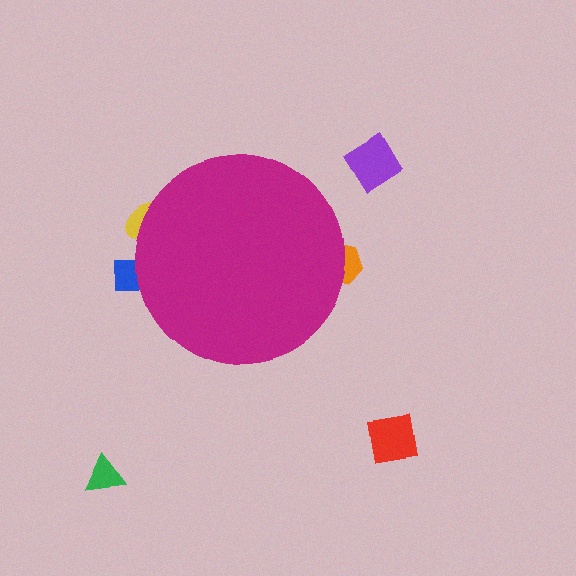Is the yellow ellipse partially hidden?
Yes, the yellow ellipse is partially hidden behind the magenta circle.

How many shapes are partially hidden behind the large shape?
3 shapes are partially hidden.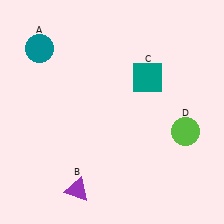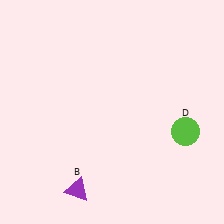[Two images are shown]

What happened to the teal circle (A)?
The teal circle (A) was removed in Image 2. It was in the top-left area of Image 1.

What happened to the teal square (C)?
The teal square (C) was removed in Image 2. It was in the top-right area of Image 1.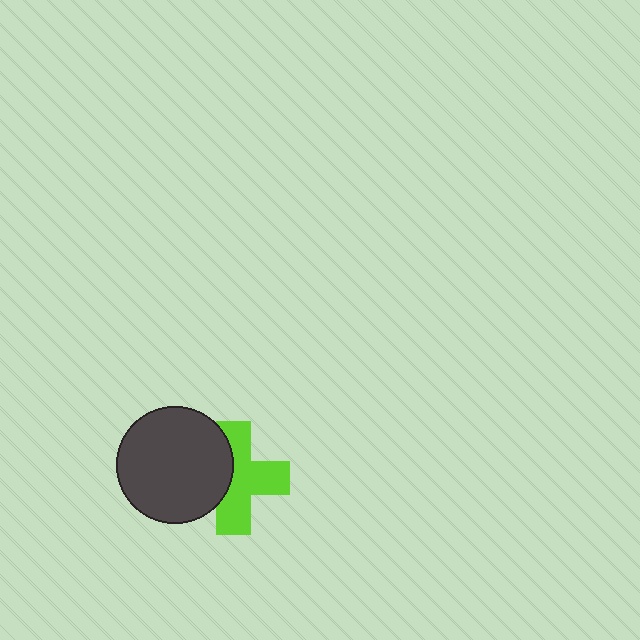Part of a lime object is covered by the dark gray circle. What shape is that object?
It is a cross.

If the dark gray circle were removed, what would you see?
You would see the complete lime cross.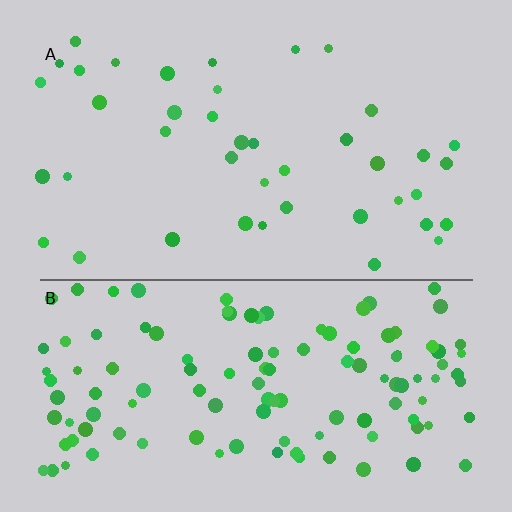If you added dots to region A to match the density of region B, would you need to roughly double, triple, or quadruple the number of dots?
Approximately triple.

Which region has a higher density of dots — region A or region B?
B (the bottom).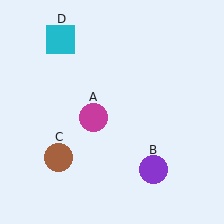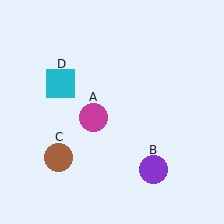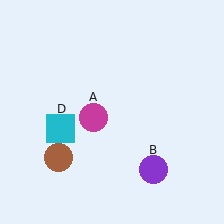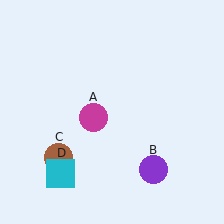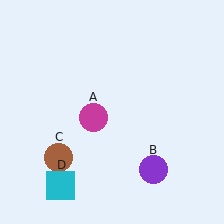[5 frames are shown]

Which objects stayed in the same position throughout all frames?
Magenta circle (object A) and purple circle (object B) and brown circle (object C) remained stationary.